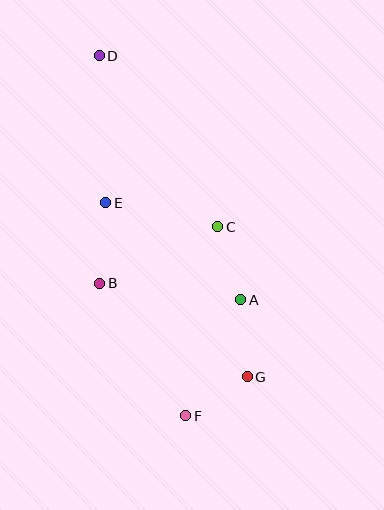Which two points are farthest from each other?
Points D and F are farthest from each other.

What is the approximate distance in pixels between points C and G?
The distance between C and G is approximately 153 pixels.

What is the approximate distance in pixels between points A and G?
The distance between A and G is approximately 77 pixels.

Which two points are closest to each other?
Points F and G are closest to each other.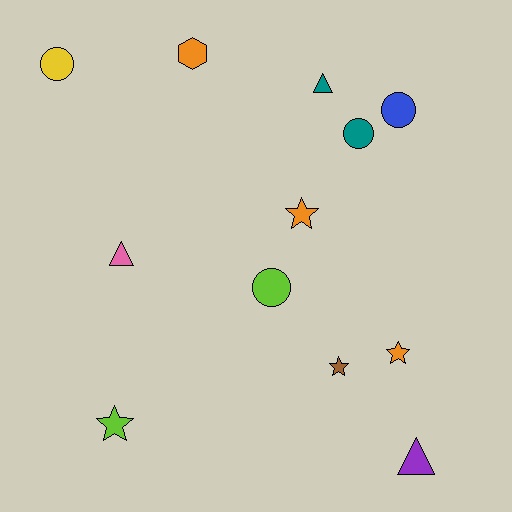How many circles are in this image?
There are 4 circles.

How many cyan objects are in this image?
There are no cyan objects.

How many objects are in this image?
There are 12 objects.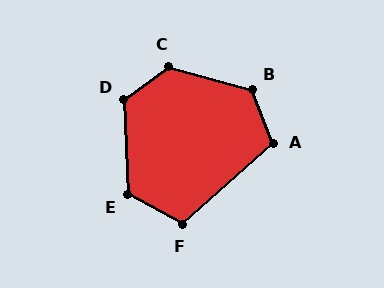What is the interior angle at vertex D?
Approximately 124 degrees (obtuse).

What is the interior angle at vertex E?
Approximately 122 degrees (obtuse).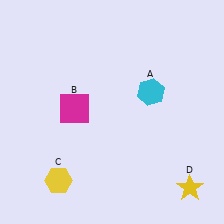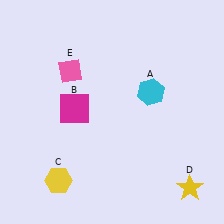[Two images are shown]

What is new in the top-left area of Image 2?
A pink diamond (E) was added in the top-left area of Image 2.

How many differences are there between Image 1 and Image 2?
There is 1 difference between the two images.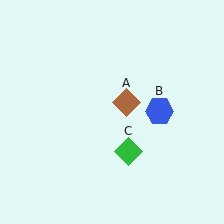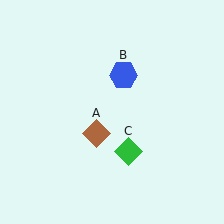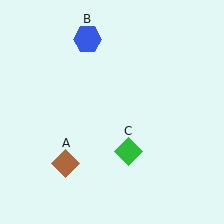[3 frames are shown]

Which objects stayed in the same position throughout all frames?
Green diamond (object C) remained stationary.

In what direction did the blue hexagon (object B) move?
The blue hexagon (object B) moved up and to the left.